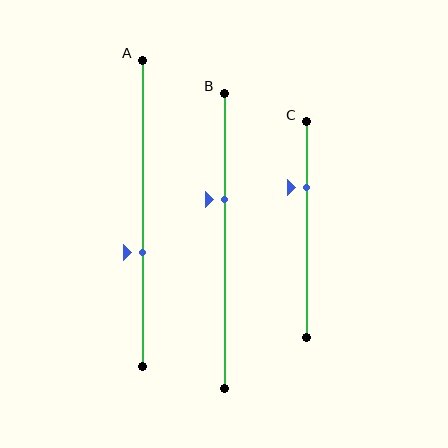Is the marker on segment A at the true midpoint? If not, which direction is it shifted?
No, the marker on segment A is shifted downward by about 13% of the segment length.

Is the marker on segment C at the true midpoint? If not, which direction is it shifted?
No, the marker on segment C is shifted upward by about 20% of the segment length.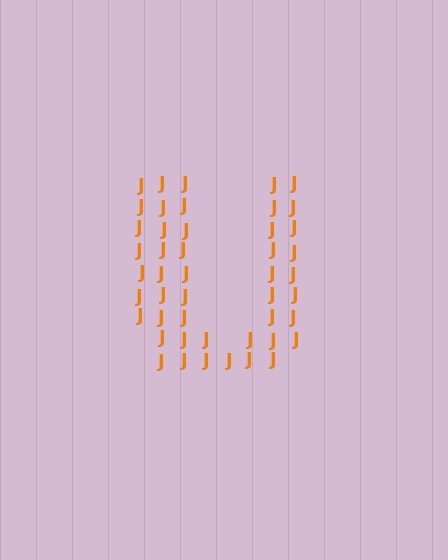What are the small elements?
The small elements are letter J's.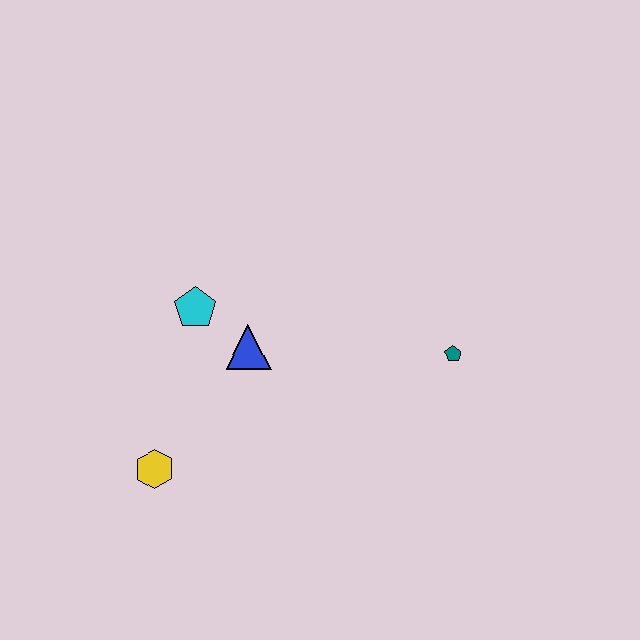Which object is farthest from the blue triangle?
The teal pentagon is farthest from the blue triangle.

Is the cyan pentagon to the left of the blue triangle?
Yes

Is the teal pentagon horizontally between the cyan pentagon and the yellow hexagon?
No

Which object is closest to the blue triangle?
The cyan pentagon is closest to the blue triangle.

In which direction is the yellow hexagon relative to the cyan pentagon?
The yellow hexagon is below the cyan pentagon.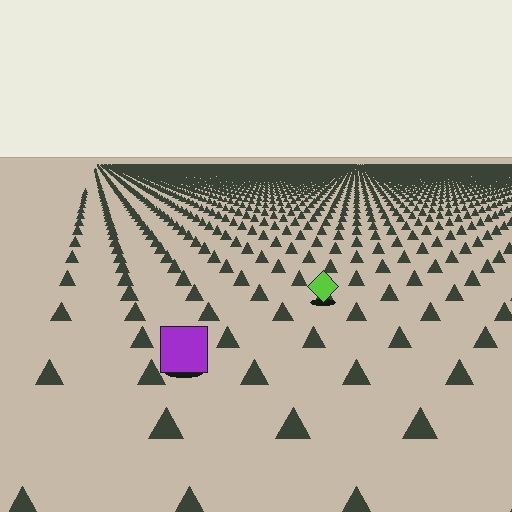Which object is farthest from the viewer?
The lime diamond is farthest from the viewer. It appears smaller and the ground texture around it is denser.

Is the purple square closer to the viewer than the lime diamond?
Yes. The purple square is closer — you can tell from the texture gradient: the ground texture is coarser near it.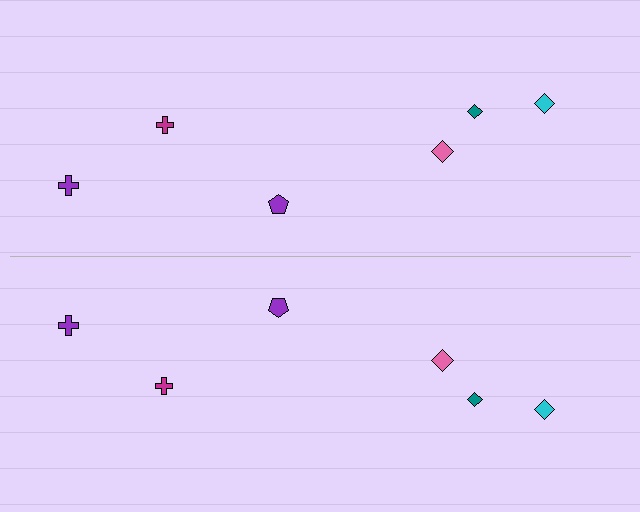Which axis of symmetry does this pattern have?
The pattern has a horizontal axis of symmetry running through the center of the image.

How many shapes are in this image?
There are 12 shapes in this image.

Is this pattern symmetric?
Yes, this pattern has bilateral (reflection) symmetry.